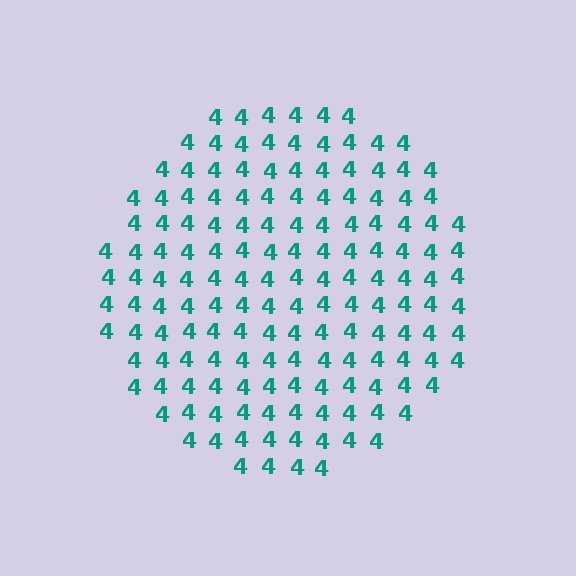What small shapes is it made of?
It is made of small digit 4's.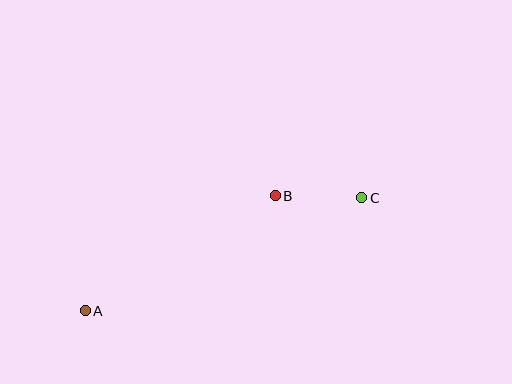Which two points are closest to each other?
Points B and C are closest to each other.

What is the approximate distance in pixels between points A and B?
The distance between A and B is approximately 222 pixels.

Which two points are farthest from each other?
Points A and C are farthest from each other.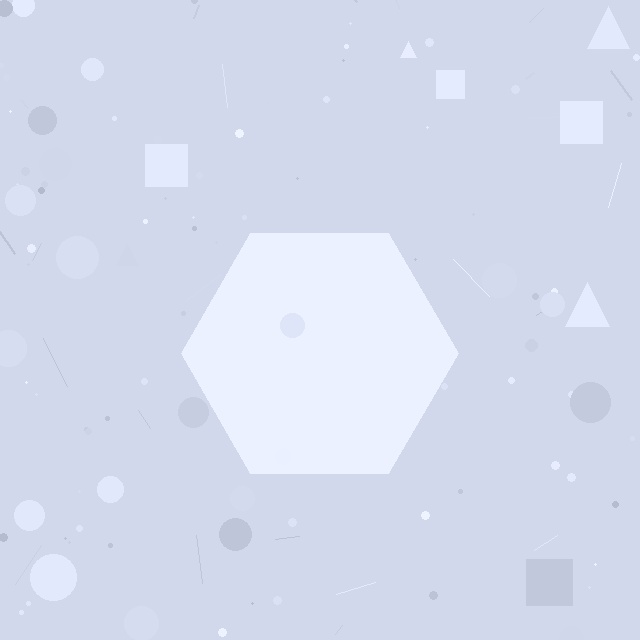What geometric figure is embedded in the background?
A hexagon is embedded in the background.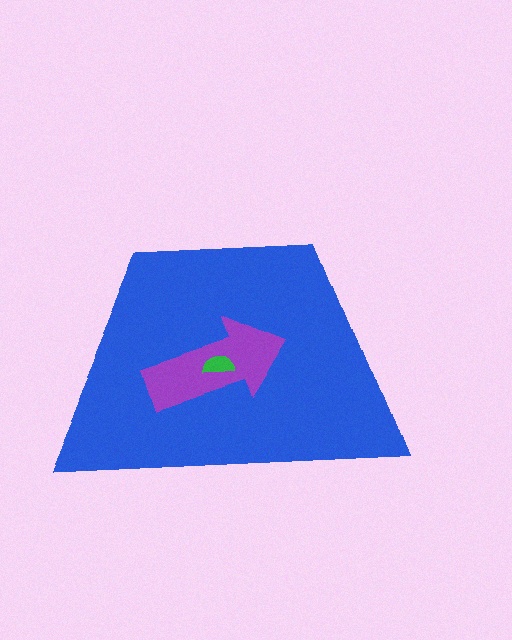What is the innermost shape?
The green semicircle.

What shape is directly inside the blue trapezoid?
The purple arrow.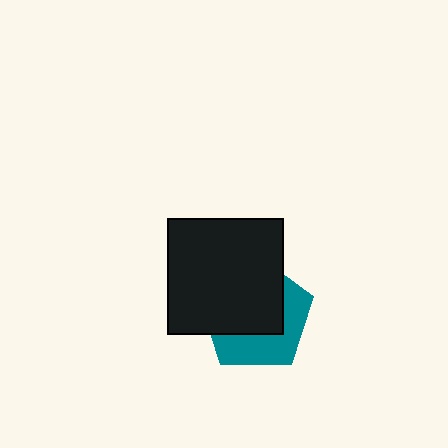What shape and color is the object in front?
The object in front is a black square.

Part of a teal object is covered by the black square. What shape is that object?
It is a pentagon.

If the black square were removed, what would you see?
You would see the complete teal pentagon.